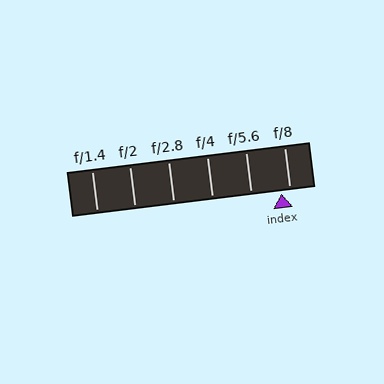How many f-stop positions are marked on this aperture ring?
There are 6 f-stop positions marked.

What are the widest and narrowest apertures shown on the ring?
The widest aperture shown is f/1.4 and the narrowest is f/8.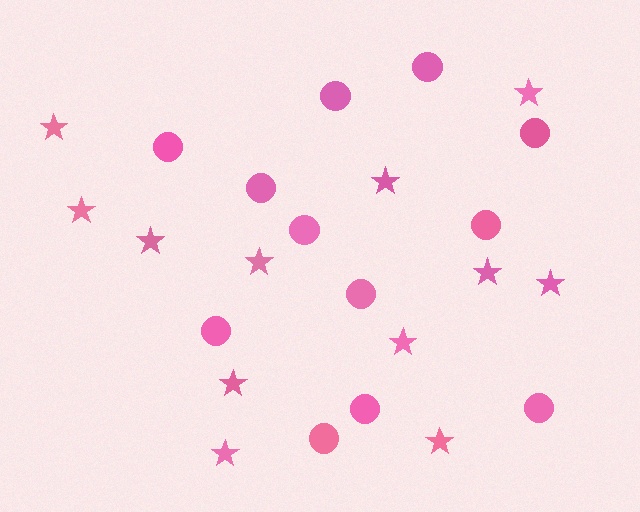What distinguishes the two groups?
There are 2 groups: one group of stars (12) and one group of circles (12).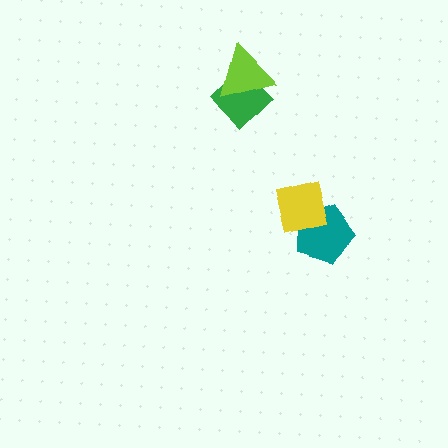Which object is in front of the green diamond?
The lime triangle is in front of the green diamond.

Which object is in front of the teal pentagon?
The yellow square is in front of the teal pentagon.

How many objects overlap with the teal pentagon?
1 object overlaps with the teal pentagon.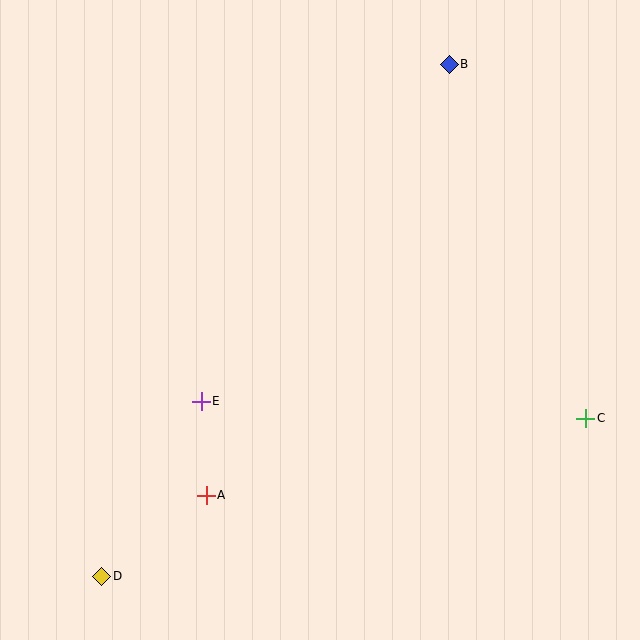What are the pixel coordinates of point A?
Point A is at (206, 495).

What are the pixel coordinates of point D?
Point D is at (102, 576).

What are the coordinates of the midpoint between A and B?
The midpoint between A and B is at (328, 280).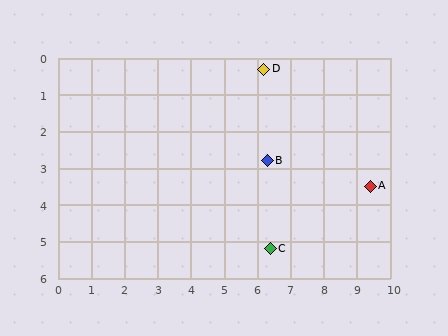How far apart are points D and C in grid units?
Points D and C are about 4.9 grid units apart.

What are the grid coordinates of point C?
Point C is at approximately (6.4, 5.2).